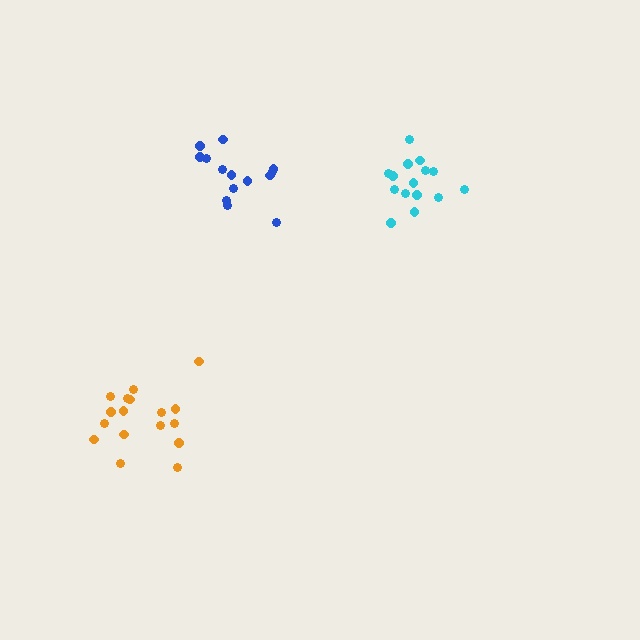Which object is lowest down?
The orange cluster is bottommost.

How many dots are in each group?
Group 1: 16 dots, Group 2: 17 dots, Group 3: 14 dots (47 total).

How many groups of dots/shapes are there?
There are 3 groups.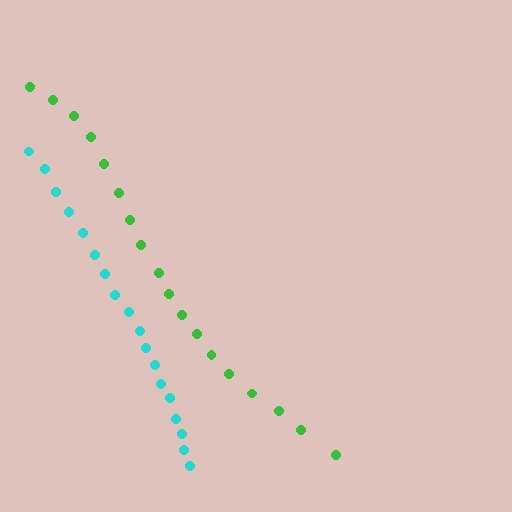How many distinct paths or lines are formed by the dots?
There are 2 distinct paths.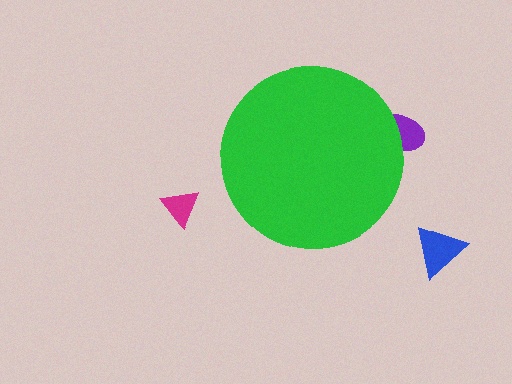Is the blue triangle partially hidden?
No, the blue triangle is fully visible.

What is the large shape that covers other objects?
A green circle.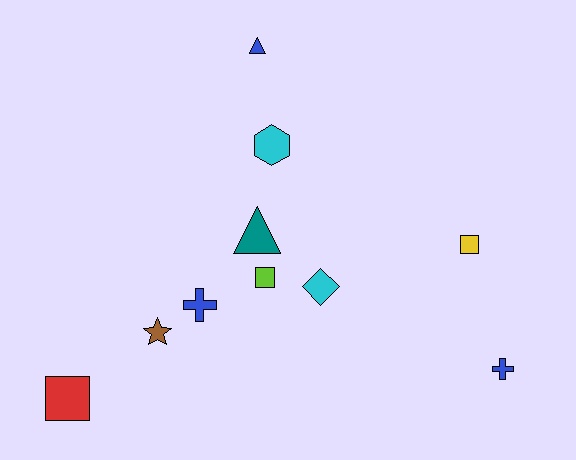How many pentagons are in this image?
There are no pentagons.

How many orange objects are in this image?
There are no orange objects.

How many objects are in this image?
There are 10 objects.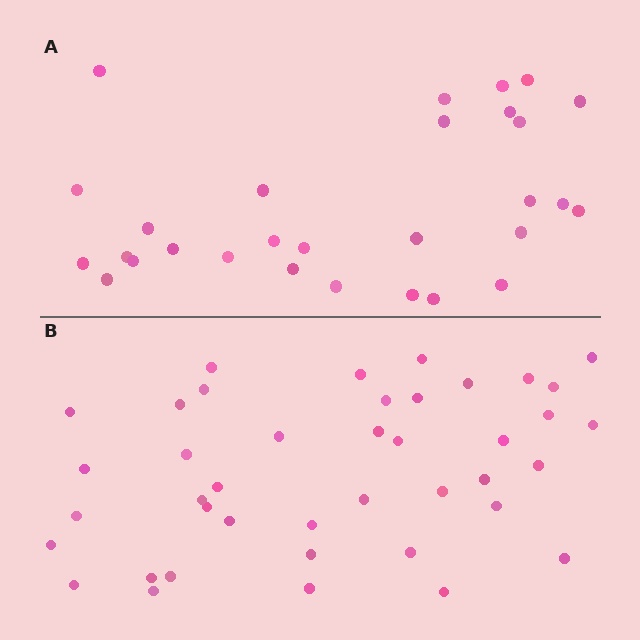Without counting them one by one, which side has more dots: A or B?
Region B (the bottom region) has more dots.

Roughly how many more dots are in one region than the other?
Region B has roughly 12 or so more dots than region A.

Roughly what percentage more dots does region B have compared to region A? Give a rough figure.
About 40% more.